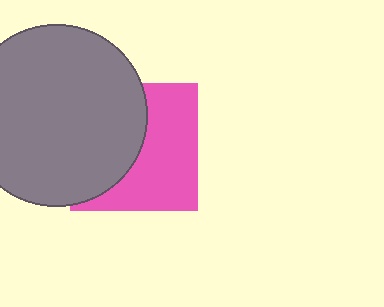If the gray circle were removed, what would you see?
You would see the complete pink square.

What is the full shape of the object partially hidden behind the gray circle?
The partially hidden object is a pink square.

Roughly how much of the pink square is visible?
About half of it is visible (roughly 52%).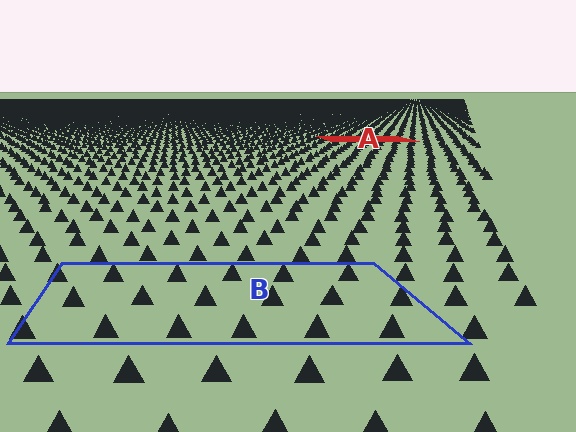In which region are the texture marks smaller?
The texture marks are smaller in region A, because it is farther away.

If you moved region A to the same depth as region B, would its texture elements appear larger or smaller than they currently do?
They would appear larger. At a closer depth, the same texture elements are projected at a bigger on-screen size.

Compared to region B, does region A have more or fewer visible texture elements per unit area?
Region A has more texture elements per unit area — they are packed more densely because it is farther away.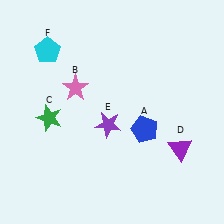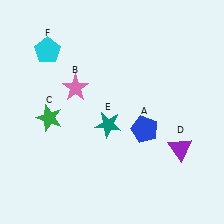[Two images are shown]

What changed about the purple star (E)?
In Image 1, E is purple. In Image 2, it changed to teal.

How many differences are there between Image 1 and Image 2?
There is 1 difference between the two images.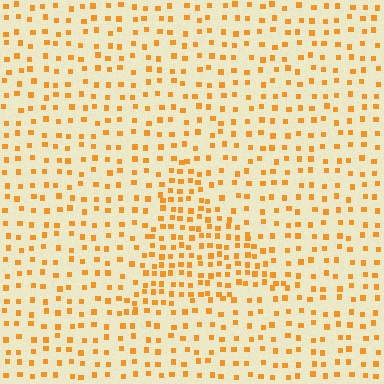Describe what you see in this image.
The image contains small orange elements arranged at two different densities. A triangle-shaped region is visible where the elements are more densely packed than the surrounding area.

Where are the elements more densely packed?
The elements are more densely packed inside the triangle boundary.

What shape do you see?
I see a triangle.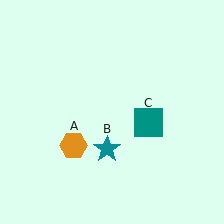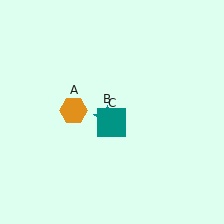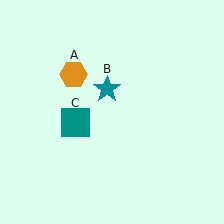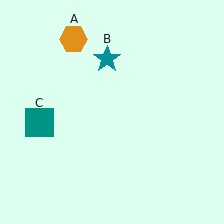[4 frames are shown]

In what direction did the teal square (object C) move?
The teal square (object C) moved left.